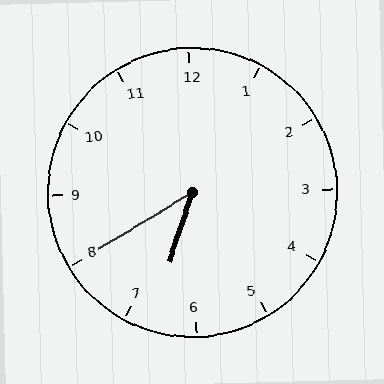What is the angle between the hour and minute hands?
Approximately 40 degrees.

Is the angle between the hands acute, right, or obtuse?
It is acute.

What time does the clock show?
6:40.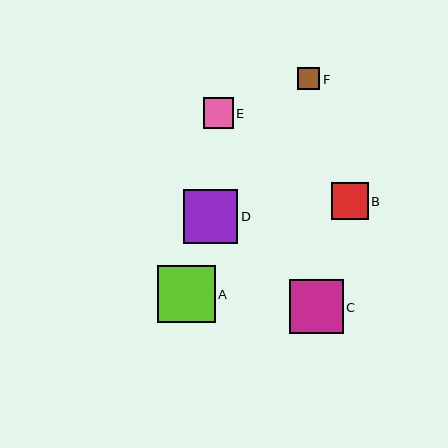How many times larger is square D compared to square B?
Square D is approximately 1.5 times the size of square B.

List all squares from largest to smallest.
From largest to smallest: A, D, C, B, E, F.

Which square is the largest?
Square A is the largest with a size of approximately 58 pixels.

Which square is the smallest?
Square F is the smallest with a size of approximately 22 pixels.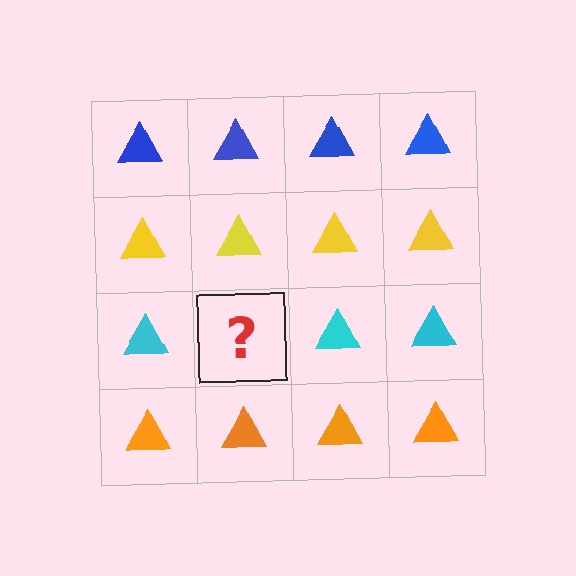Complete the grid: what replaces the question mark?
The question mark should be replaced with a cyan triangle.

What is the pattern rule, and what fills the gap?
The rule is that each row has a consistent color. The gap should be filled with a cyan triangle.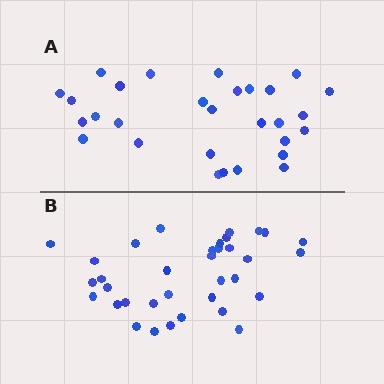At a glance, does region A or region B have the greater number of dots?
Region B (the bottom region) has more dots.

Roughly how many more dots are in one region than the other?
Region B has about 6 more dots than region A.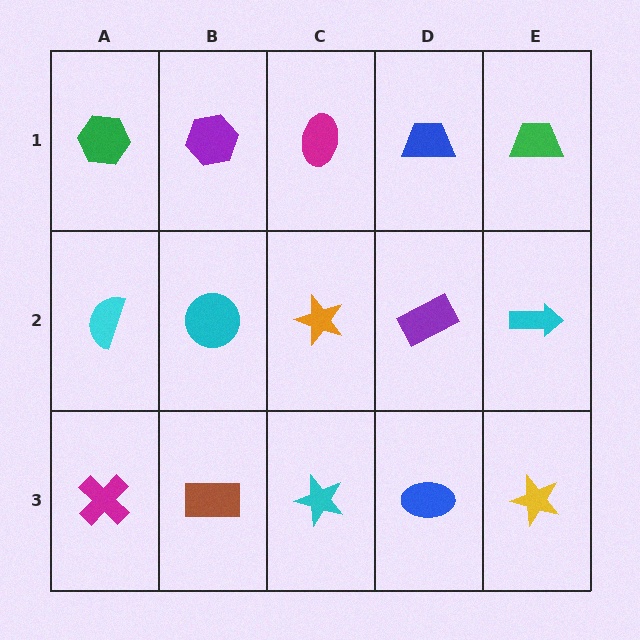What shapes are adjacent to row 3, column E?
A cyan arrow (row 2, column E), a blue ellipse (row 3, column D).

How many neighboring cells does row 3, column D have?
3.